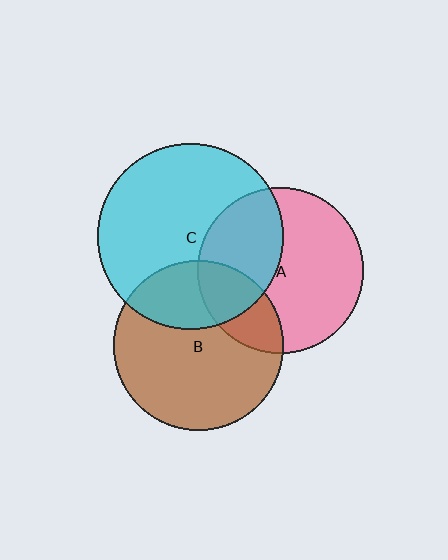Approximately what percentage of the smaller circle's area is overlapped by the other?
Approximately 25%.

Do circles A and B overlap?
Yes.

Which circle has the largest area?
Circle C (cyan).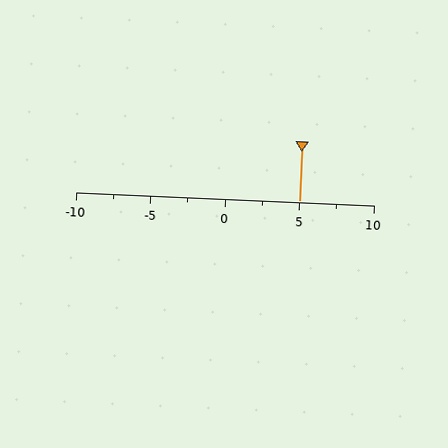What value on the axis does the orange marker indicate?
The marker indicates approximately 5.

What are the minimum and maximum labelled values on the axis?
The axis runs from -10 to 10.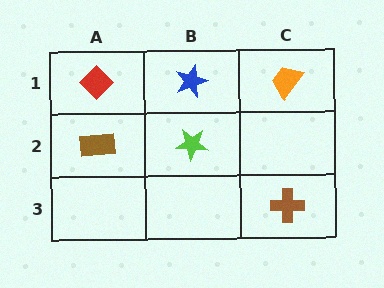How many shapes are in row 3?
1 shape.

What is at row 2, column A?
A brown rectangle.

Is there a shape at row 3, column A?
No, that cell is empty.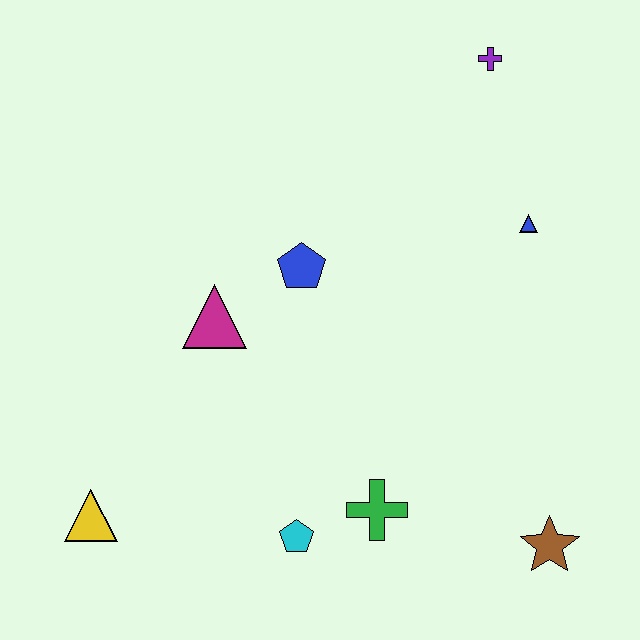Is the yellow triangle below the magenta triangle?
Yes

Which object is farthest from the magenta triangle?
The brown star is farthest from the magenta triangle.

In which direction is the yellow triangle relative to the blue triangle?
The yellow triangle is to the left of the blue triangle.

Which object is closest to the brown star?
The green cross is closest to the brown star.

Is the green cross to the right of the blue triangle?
No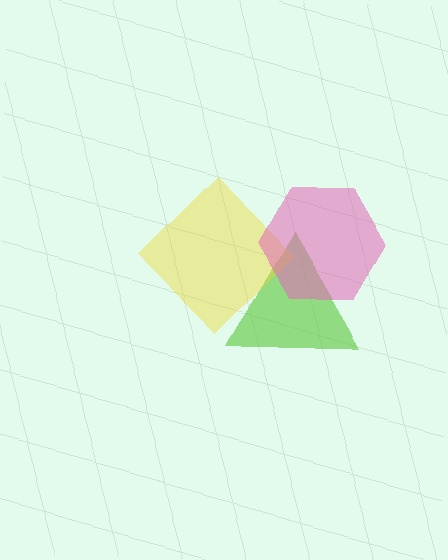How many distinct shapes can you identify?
There are 3 distinct shapes: a lime triangle, a yellow diamond, a pink hexagon.